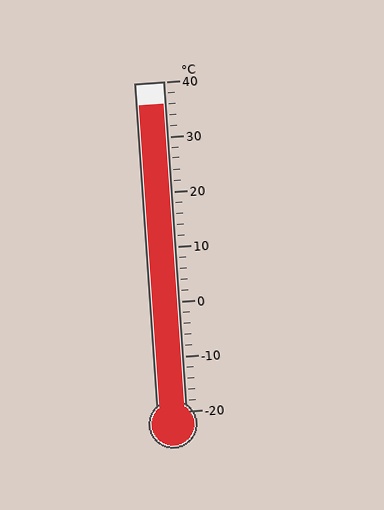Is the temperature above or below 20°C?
The temperature is above 20°C.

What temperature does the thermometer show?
The thermometer shows approximately 36°C.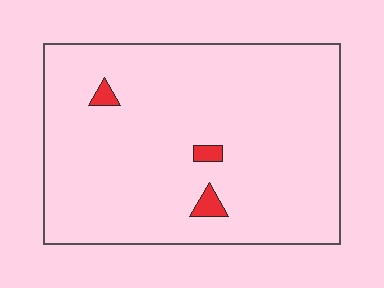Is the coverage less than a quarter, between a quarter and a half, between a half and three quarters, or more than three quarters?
Less than a quarter.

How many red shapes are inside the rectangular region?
3.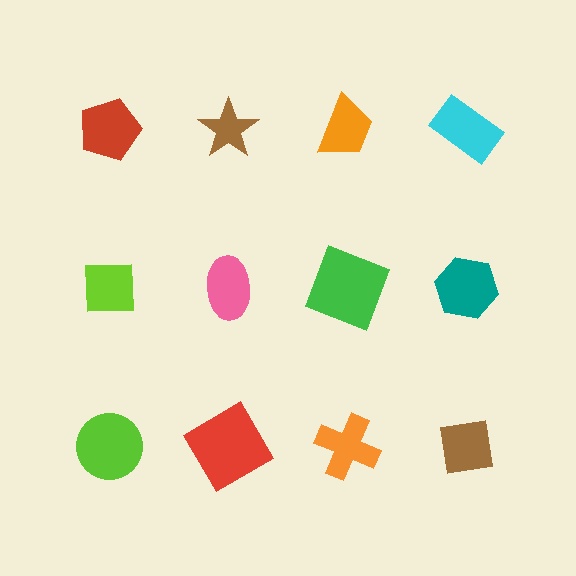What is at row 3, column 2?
A red diamond.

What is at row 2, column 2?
A pink ellipse.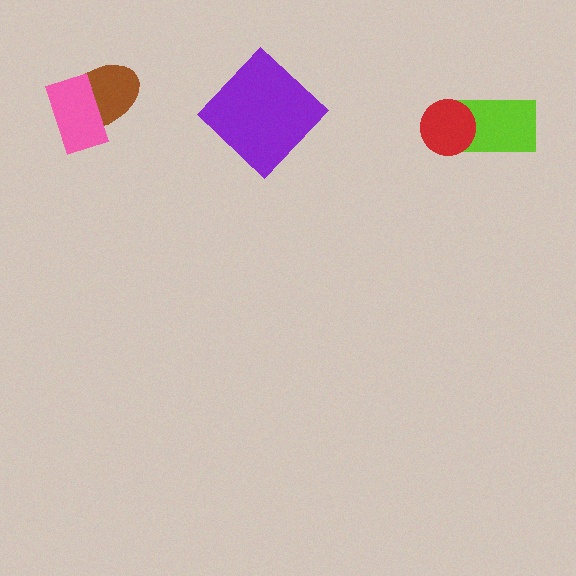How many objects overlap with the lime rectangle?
1 object overlaps with the lime rectangle.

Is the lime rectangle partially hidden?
Yes, it is partially covered by another shape.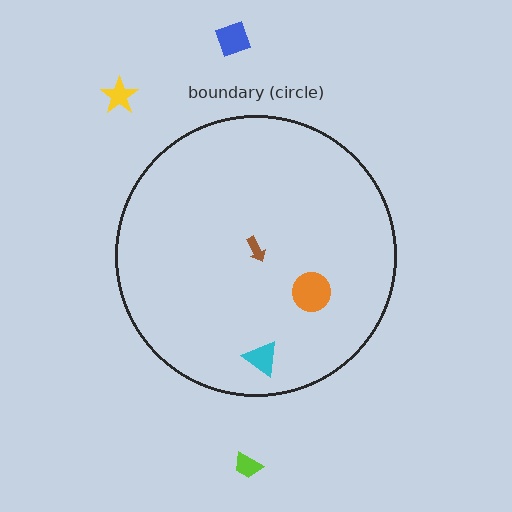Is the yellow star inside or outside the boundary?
Outside.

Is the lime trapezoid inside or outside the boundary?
Outside.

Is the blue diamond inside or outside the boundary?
Outside.